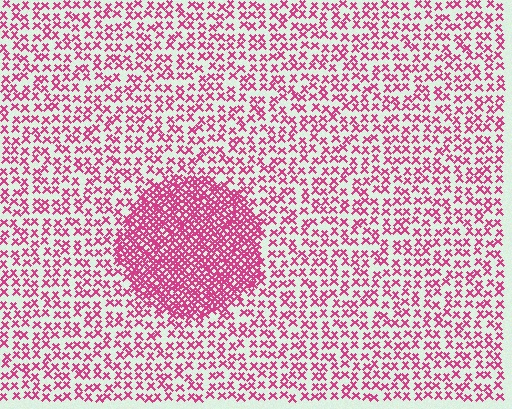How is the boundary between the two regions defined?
The boundary is defined by a change in element density (approximately 2.5x ratio). All elements are the same color, size, and shape.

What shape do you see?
I see a circle.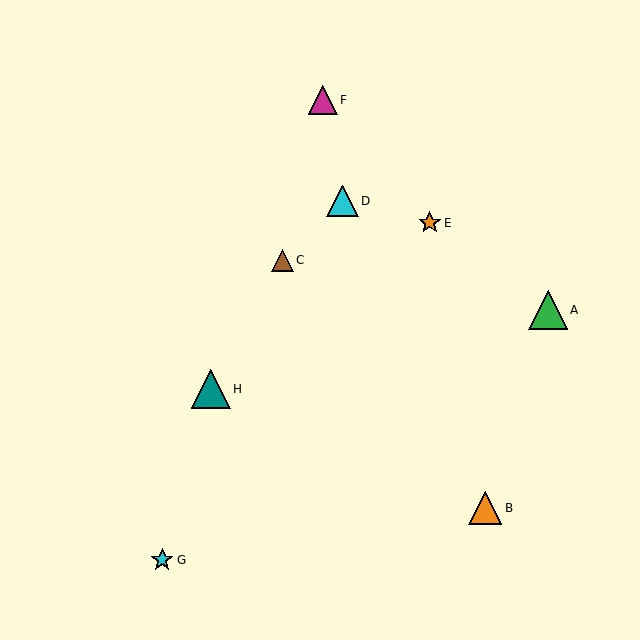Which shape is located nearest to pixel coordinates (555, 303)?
The green triangle (labeled A) at (548, 310) is nearest to that location.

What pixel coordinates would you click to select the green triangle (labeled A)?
Click at (548, 310) to select the green triangle A.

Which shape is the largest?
The teal triangle (labeled H) is the largest.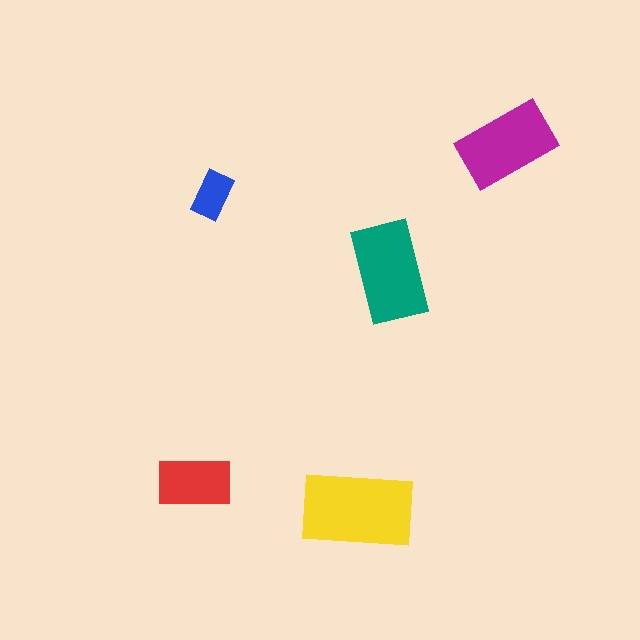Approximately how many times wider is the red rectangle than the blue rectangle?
About 1.5 times wider.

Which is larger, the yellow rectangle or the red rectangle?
The yellow one.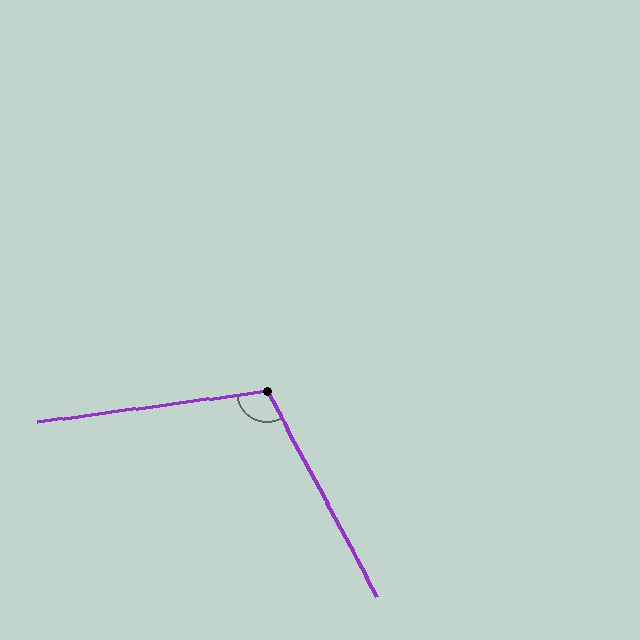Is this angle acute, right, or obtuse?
It is obtuse.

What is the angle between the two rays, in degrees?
Approximately 111 degrees.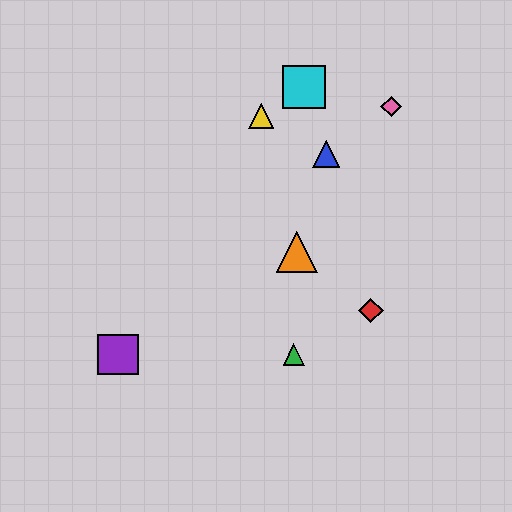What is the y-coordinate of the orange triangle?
The orange triangle is at y≈252.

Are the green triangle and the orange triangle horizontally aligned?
No, the green triangle is at y≈355 and the orange triangle is at y≈252.